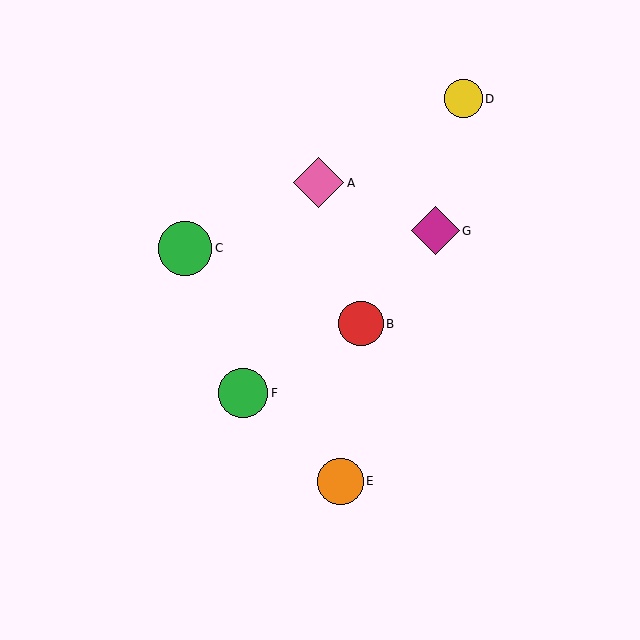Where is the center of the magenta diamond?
The center of the magenta diamond is at (435, 231).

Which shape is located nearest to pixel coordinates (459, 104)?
The yellow circle (labeled D) at (463, 99) is nearest to that location.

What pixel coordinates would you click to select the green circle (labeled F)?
Click at (243, 393) to select the green circle F.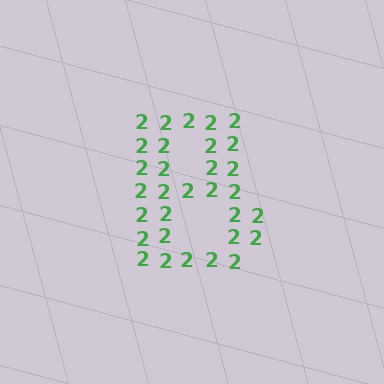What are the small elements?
The small elements are digit 2's.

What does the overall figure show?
The overall figure shows the letter B.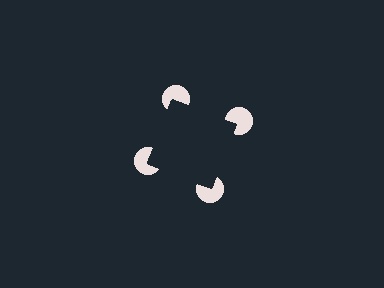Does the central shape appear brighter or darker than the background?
It typically appears slightly darker than the background, even though no actual brightness change is drawn.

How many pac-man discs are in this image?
There are 4 — one at each vertex of the illusory square.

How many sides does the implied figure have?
4 sides.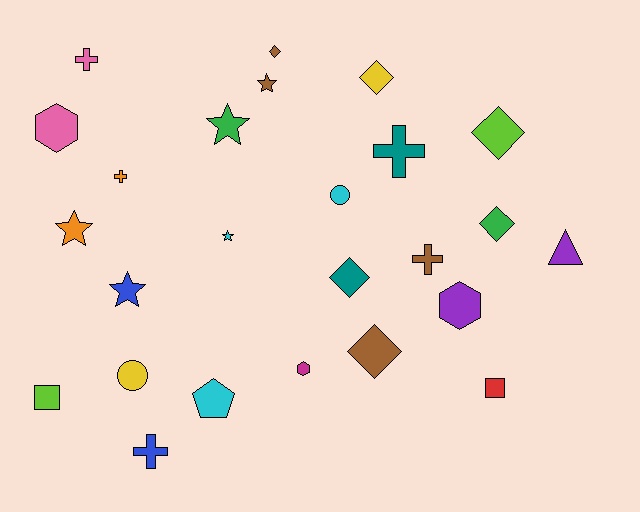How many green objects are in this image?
There are 2 green objects.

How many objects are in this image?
There are 25 objects.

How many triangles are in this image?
There is 1 triangle.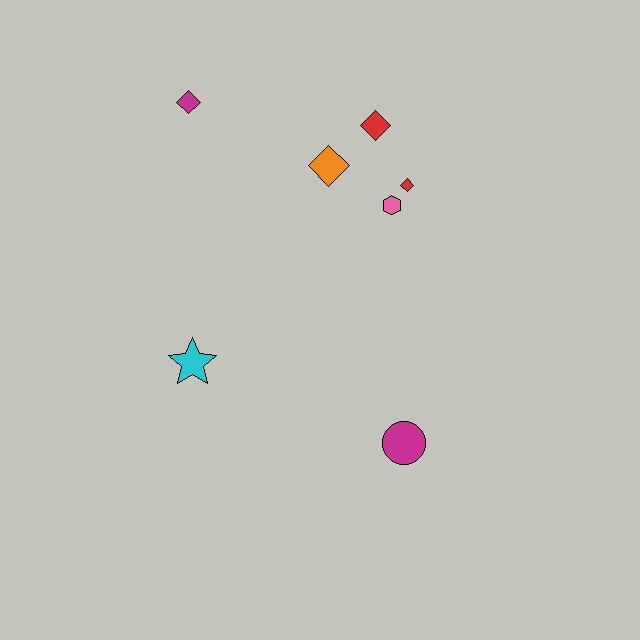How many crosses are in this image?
There are no crosses.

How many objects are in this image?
There are 7 objects.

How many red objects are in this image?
There are 2 red objects.